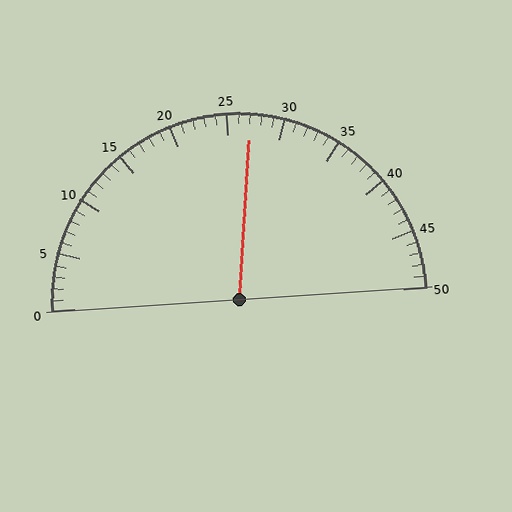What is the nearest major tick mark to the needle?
The nearest major tick mark is 25.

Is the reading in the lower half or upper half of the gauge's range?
The reading is in the upper half of the range (0 to 50).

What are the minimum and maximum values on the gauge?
The gauge ranges from 0 to 50.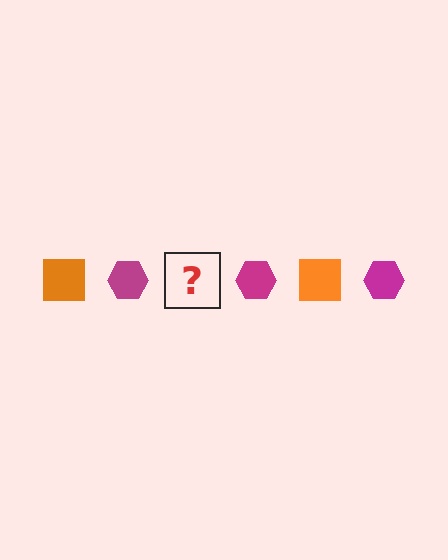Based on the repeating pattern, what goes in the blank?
The blank should be an orange square.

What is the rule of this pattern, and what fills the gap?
The rule is that the pattern alternates between orange square and magenta hexagon. The gap should be filled with an orange square.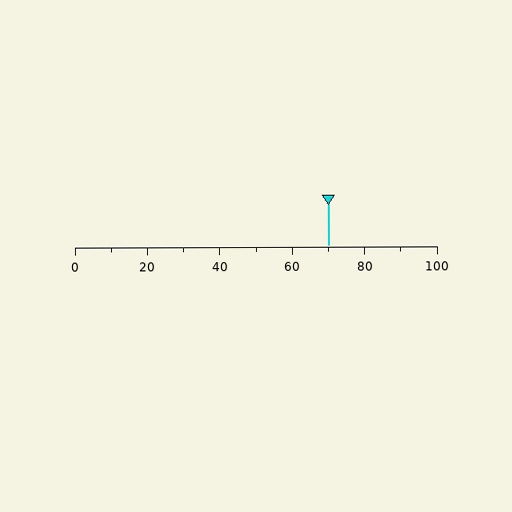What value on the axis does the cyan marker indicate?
The marker indicates approximately 70.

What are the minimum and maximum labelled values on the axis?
The axis runs from 0 to 100.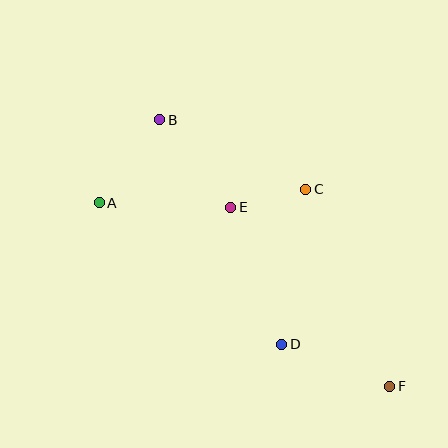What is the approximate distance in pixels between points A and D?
The distance between A and D is approximately 231 pixels.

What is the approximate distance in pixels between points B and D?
The distance between B and D is approximately 256 pixels.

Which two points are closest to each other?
Points C and E are closest to each other.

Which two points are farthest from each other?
Points B and F are farthest from each other.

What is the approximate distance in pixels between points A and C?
The distance between A and C is approximately 207 pixels.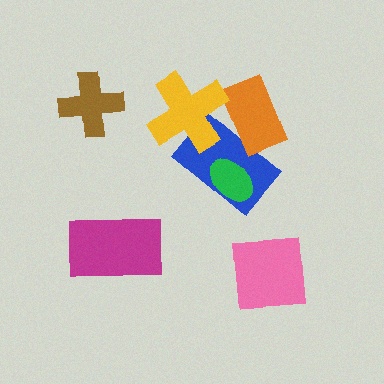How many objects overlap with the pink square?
0 objects overlap with the pink square.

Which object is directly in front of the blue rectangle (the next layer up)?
The green ellipse is directly in front of the blue rectangle.